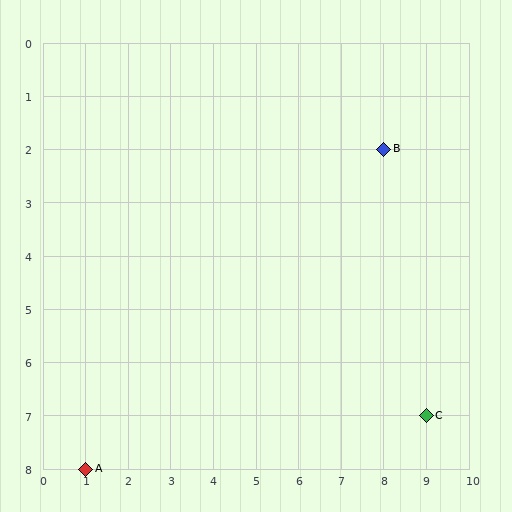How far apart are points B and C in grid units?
Points B and C are 1 column and 5 rows apart (about 5.1 grid units diagonally).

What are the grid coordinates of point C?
Point C is at grid coordinates (9, 7).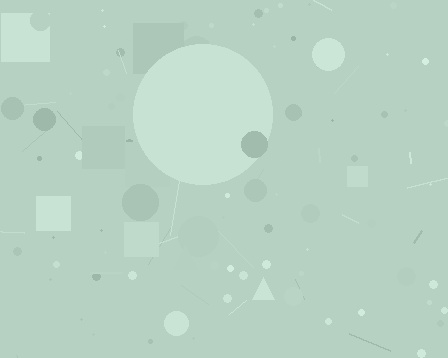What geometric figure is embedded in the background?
A circle is embedded in the background.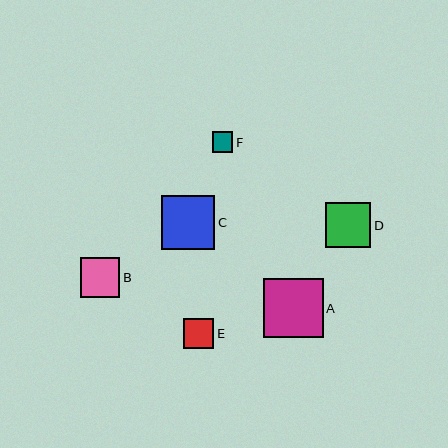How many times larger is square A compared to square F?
Square A is approximately 2.9 times the size of square F.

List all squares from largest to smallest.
From largest to smallest: A, C, D, B, E, F.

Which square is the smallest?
Square F is the smallest with a size of approximately 21 pixels.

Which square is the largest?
Square A is the largest with a size of approximately 60 pixels.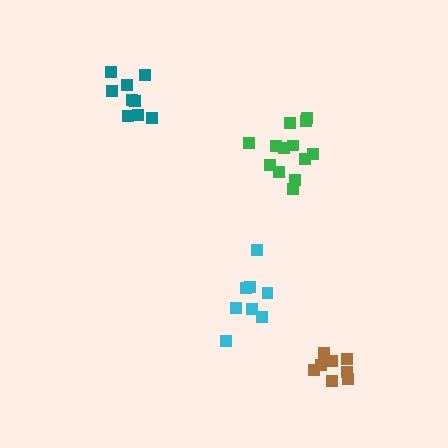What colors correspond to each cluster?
The clusters are colored: green, teal, cyan, brown.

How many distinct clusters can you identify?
There are 4 distinct clusters.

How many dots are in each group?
Group 1: 13 dots, Group 2: 9 dots, Group 3: 8 dots, Group 4: 8 dots (38 total).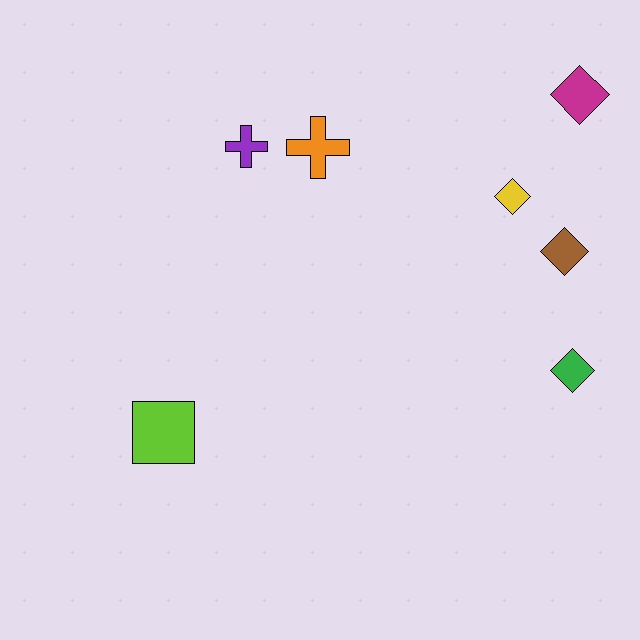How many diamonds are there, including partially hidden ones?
There are 4 diamonds.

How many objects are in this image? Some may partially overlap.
There are 7 objects.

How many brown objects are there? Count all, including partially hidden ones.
There is 1 brown object.